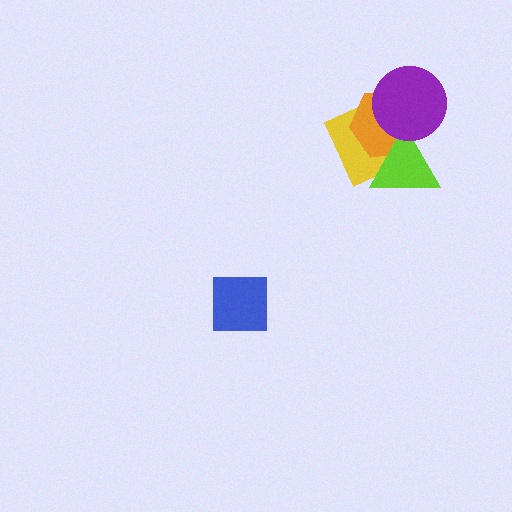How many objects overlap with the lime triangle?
3 objects overlap with the lime triangle.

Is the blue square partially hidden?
No, no other shape covers it.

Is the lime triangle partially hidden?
Yes, it is partially covered by another shape.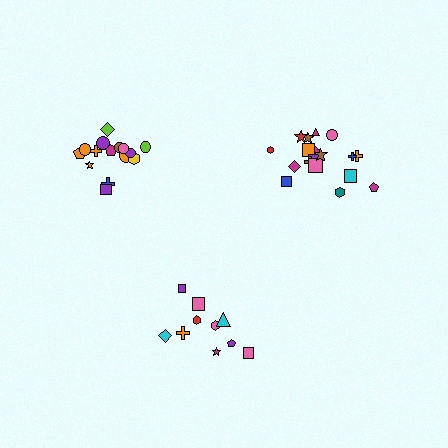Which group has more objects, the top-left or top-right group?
The top-right group.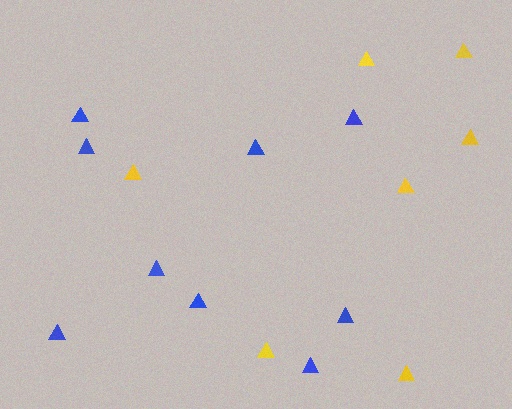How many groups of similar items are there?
There are 2 groups: one group of yellow triangles (7) and one group of blue triangles (9).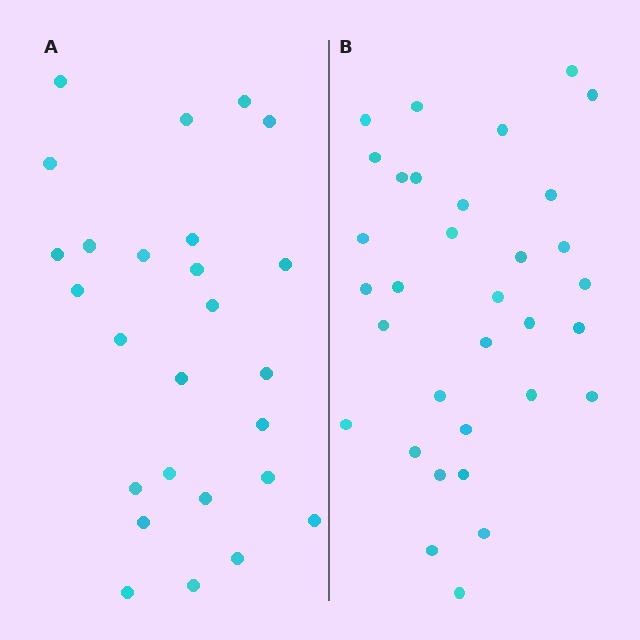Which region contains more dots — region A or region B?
Region B (the right region) has more dots.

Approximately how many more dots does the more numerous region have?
Region B has roughly 8 or so more dots than region A.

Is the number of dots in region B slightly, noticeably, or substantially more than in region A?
Region B has noticeably more, but not dramatically so. The ratio is roughly 1.3 to 1.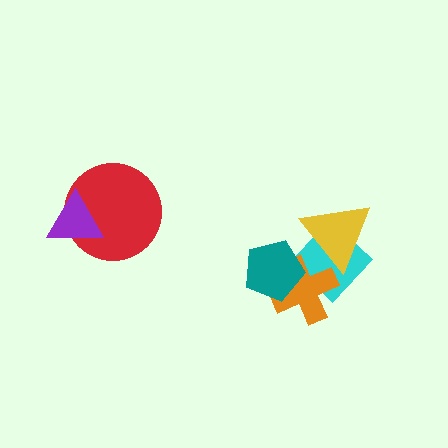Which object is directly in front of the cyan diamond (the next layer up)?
The orange cross is directly in front of the cyan diamond.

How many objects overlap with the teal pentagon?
2 objects overlap with the teal pentagon.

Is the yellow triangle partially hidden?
No, no other shape covers it.